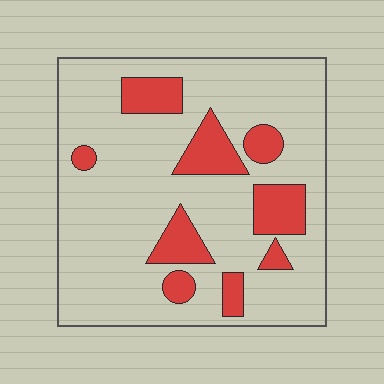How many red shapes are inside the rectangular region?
9.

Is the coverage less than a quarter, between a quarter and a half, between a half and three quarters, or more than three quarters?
Less than a quarter.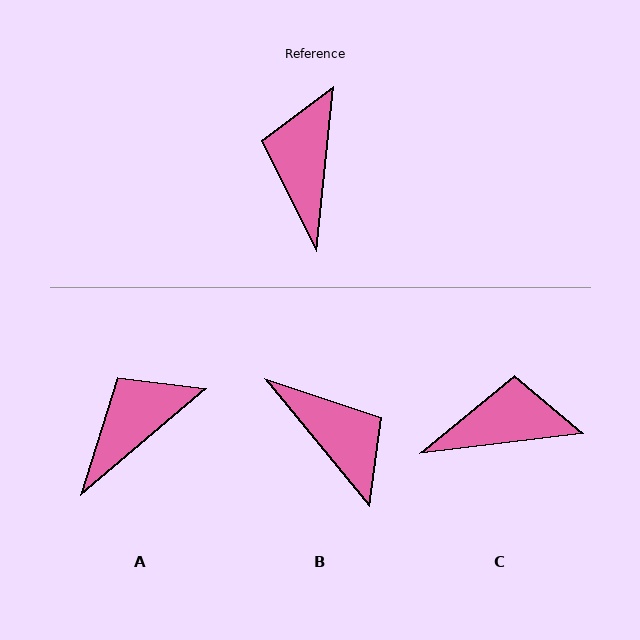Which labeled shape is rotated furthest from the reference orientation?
B, about 135 degrees away.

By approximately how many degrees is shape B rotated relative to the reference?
Approximately 135 degrees clockwise.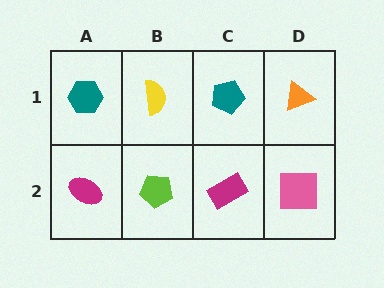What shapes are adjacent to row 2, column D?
An orange triangle (row 1, column D), a magenta rectangle (row 2, column C).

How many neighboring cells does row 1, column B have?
3.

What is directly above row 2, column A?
A teal hexagon.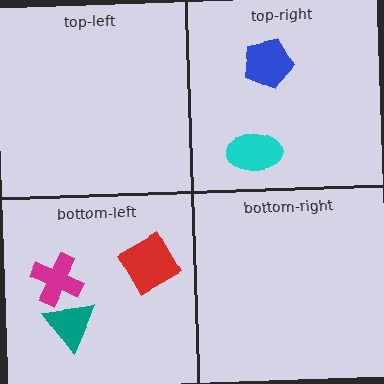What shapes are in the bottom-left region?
The red diamond, the magenta cross, the teal triangle.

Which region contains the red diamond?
The bottom-left region.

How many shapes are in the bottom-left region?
3.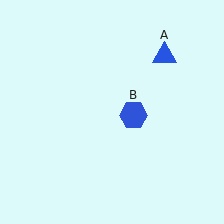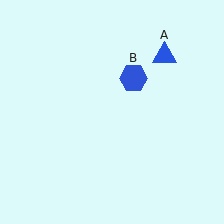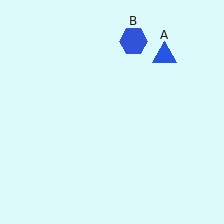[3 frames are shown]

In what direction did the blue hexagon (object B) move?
The blue hexagon (object B) moved up.